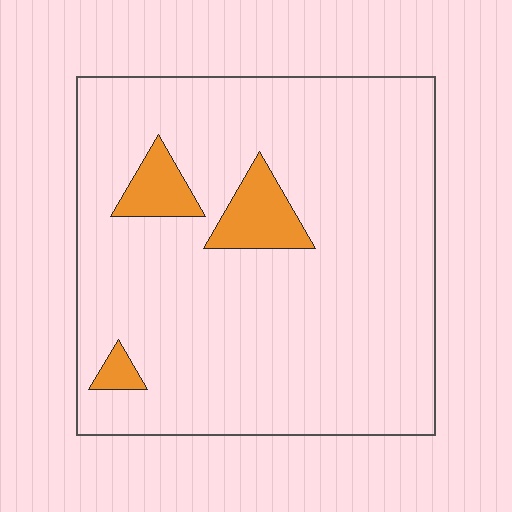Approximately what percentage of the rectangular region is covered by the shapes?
Approximately 10%.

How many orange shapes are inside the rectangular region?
3.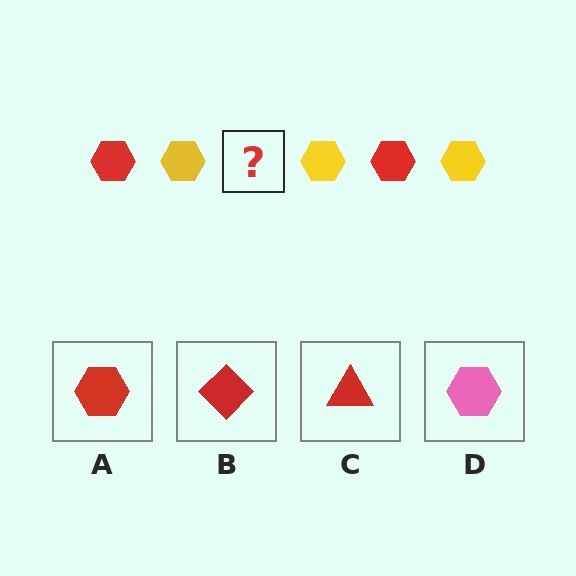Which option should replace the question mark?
Option A.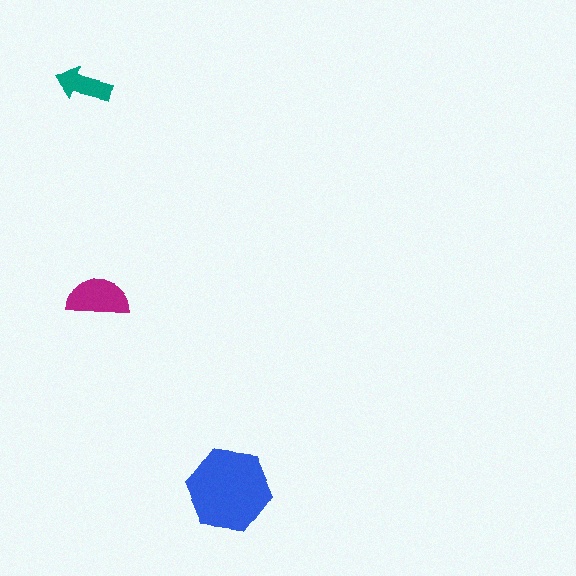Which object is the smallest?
The teal arrow.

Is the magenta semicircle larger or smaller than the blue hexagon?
Smaller.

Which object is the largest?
The blue hexagon.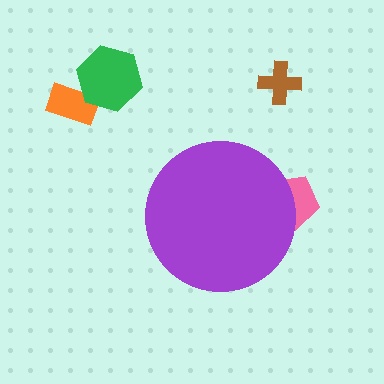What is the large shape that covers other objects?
A purple circle.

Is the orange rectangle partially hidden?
No, the orange rectangle is fully visible.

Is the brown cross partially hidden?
No, the brown cross is fully visible.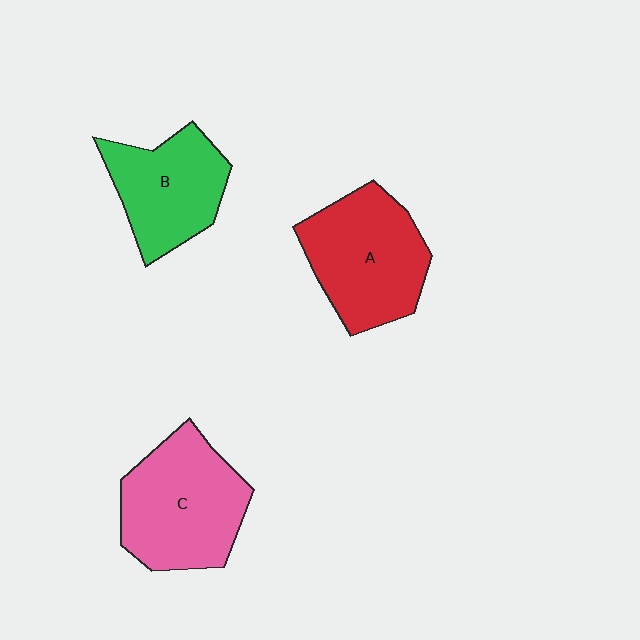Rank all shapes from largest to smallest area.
From largest to smallest: C (pink), A (red), B (green).